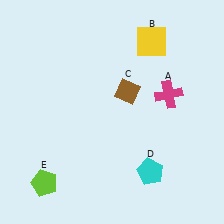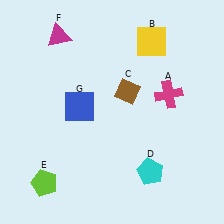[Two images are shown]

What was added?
A magenta triangle (F), a blue square (G) were added in Image 2.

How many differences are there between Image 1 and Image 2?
There are 2 differences between the two images.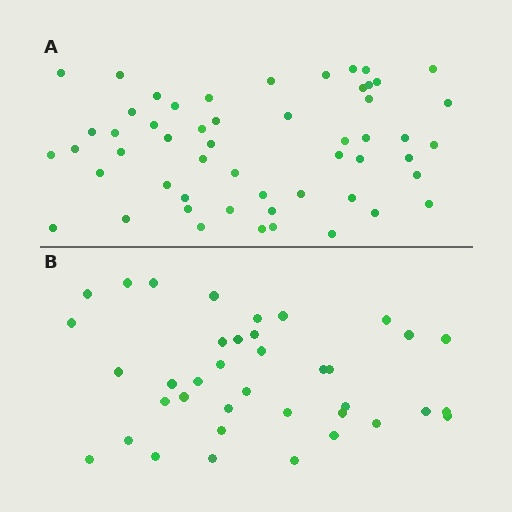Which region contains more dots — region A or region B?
Region A (the top region) has more dots.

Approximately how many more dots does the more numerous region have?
Region A has approximately 15 more dots than region B.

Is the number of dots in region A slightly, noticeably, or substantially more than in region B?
Region A has noticeably more, but not dramatically so. The ratio is roughly 1.4 to 1.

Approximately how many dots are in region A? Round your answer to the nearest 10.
About 50 dots. (The exact count is 54, which rounds to 50.)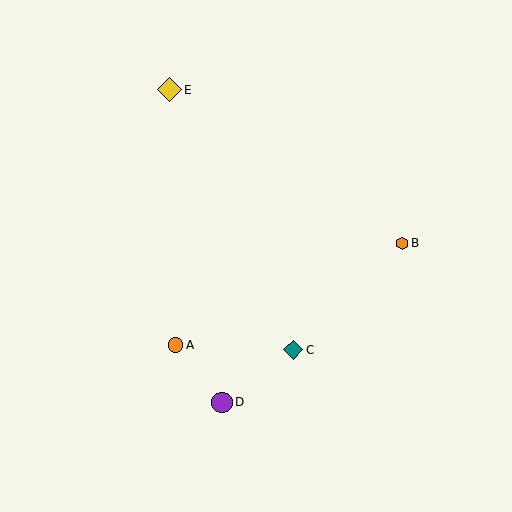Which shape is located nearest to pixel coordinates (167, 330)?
The orange circle (labeled A) at (176, 345) is nearest to that location.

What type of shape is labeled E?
Shape E is a yellow diamond.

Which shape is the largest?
The yellow diamond (labeled E) is the largest.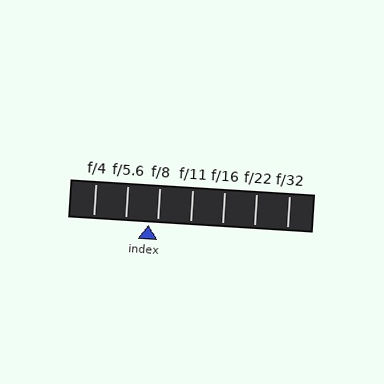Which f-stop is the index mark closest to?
The index mark is closest to f/8.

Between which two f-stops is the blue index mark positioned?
The index mark is between f/5.6 and f/8.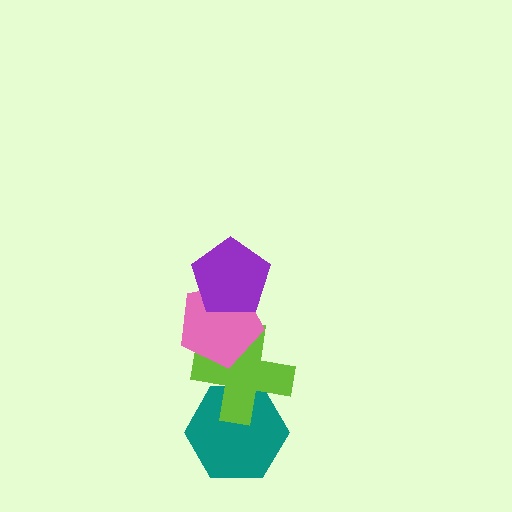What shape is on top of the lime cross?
The pink pentagon is on top of the lime cross.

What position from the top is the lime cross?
The lime cross is 3rd from the top.